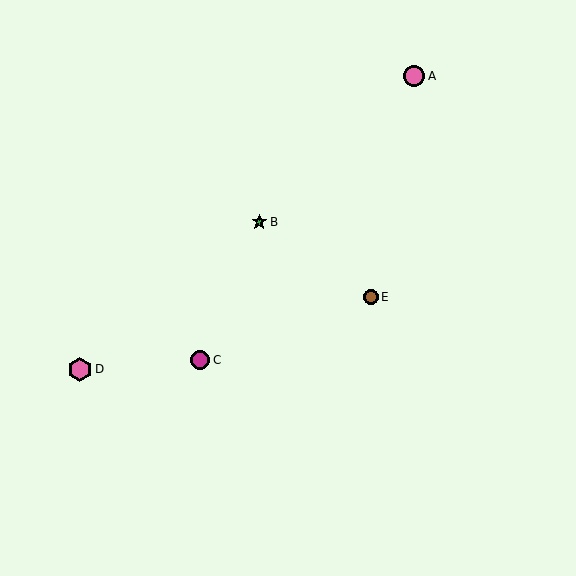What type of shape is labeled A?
Shape A is a pink circle.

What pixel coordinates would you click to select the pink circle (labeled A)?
Click at (414, 76) to select the pink circle A.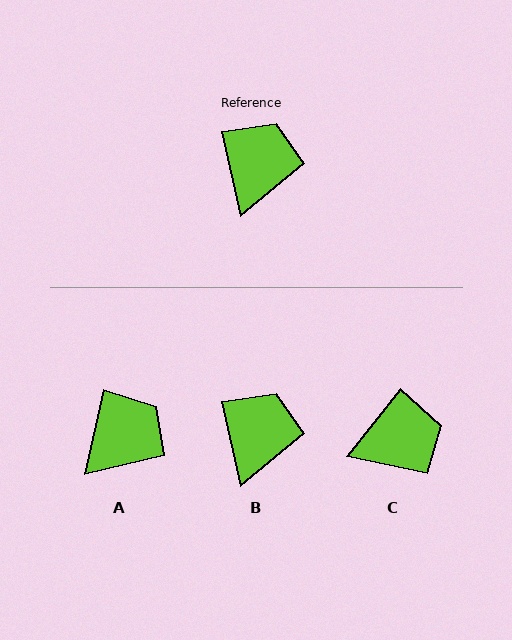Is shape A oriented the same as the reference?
No, it is off by about 25 degrees.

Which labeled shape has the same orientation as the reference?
B.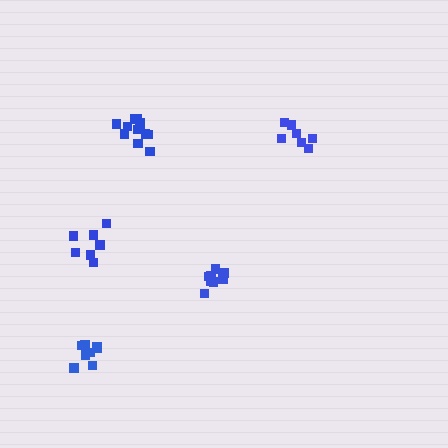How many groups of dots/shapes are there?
There are 5 groups.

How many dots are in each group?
Group 1: 8 dots, Group 2: 7 dots, Group 3: 7 dots, Group 4: 12 dots, Group 5: 8 dots (42 total).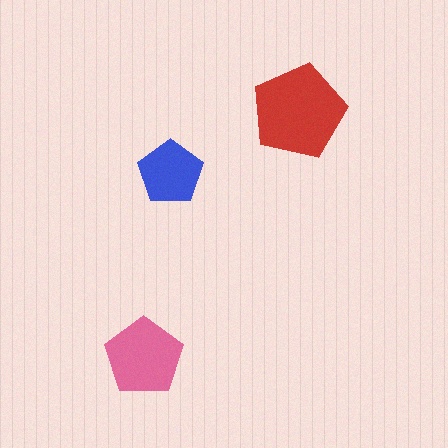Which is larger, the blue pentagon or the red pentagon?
The red one.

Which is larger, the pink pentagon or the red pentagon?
The red one.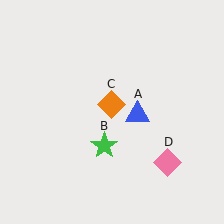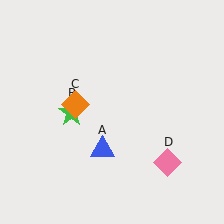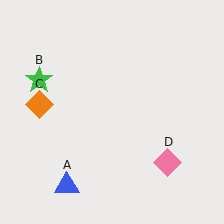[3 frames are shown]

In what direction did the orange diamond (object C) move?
The orange diamond (object C) moved left.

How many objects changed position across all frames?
3 objects changed position: blue triangle (object A), green star (object B), orange diamond (object C).